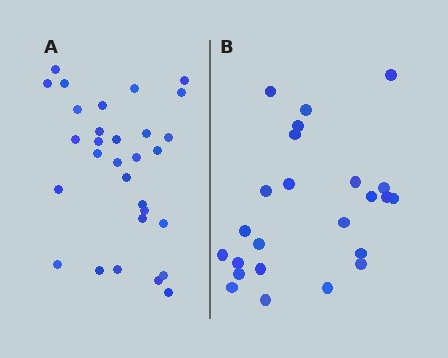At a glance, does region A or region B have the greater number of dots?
Region A (the left region) has more dots.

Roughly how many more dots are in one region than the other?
Region A has about 6 more dots than region B.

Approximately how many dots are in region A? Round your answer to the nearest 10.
About 30 dots.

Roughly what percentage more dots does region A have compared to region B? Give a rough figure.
About 25% more.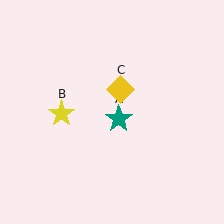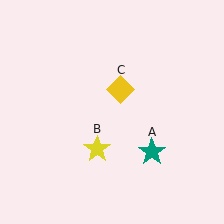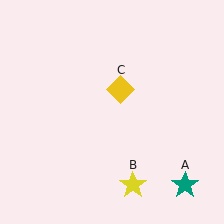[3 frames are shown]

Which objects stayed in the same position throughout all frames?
Yellow diamond (object C) remained stationary.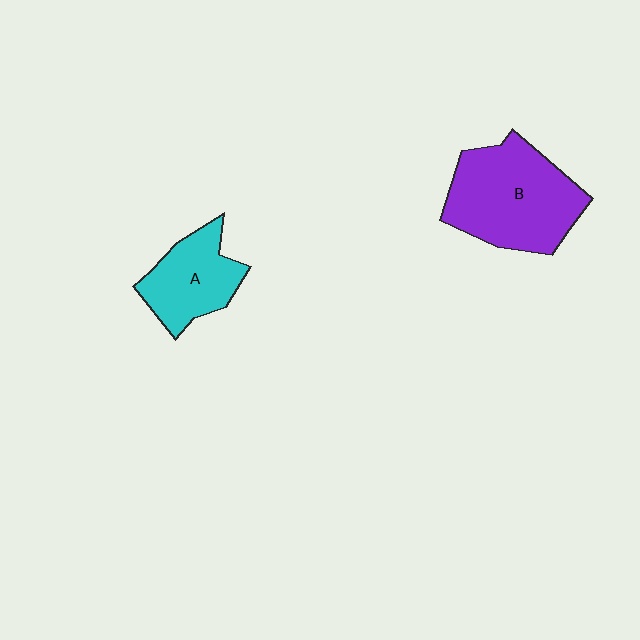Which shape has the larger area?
Shape B (purple).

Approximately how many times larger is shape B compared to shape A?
Approximately 1.7 times.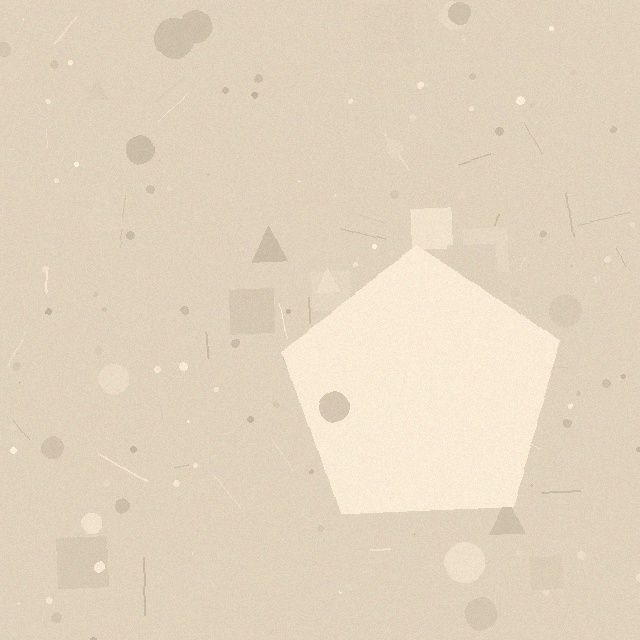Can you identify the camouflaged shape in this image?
The camouflaged shape is a pentagon.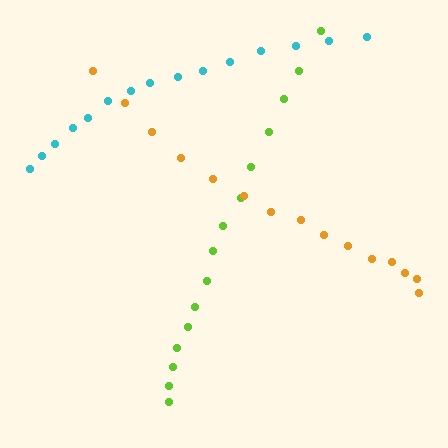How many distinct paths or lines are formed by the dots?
There are 3 distinct paths.